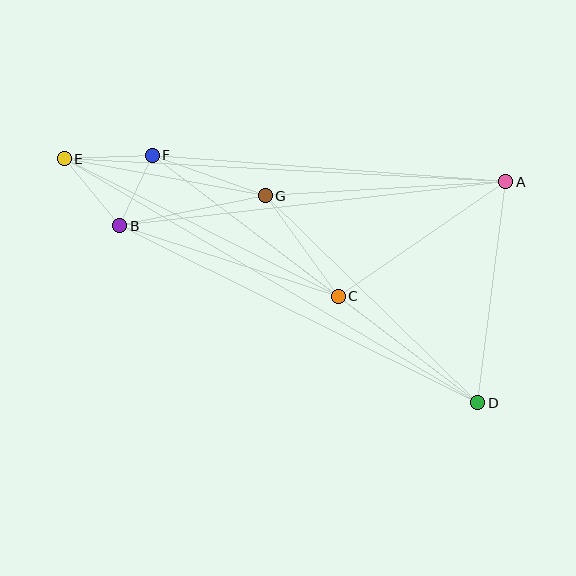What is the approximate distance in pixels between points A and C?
The distance between A and C is approximately 203 pixels.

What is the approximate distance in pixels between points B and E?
The distance between B and E is approximately 87 pixels.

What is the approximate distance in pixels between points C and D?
The distance between C and D is approximately 176 pixels.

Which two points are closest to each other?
Points B and F are closest to each other.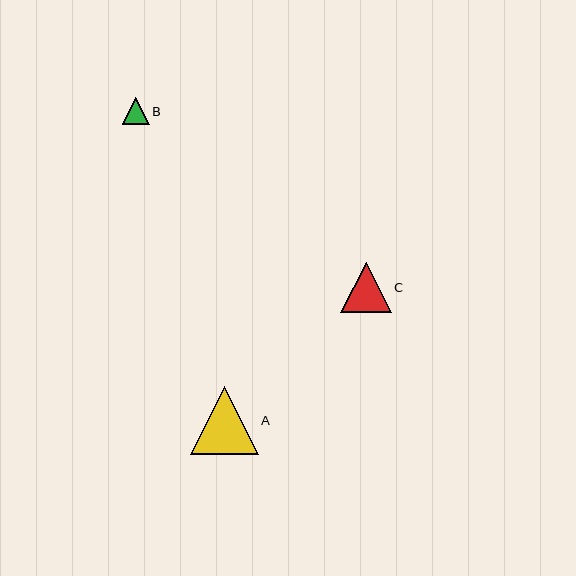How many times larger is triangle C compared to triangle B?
Triangle C is approximately 1.9 times the size of triangle B.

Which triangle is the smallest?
Triangle B is the smallest with a size of approximately 27 pixels.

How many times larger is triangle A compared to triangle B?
Triangle A is approximately 2.5 times the size of triangle B.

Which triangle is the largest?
Triangle A is the largest with a size of approximately 68 pixels.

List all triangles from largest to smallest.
From largest to smallest: A, C, B.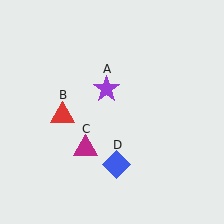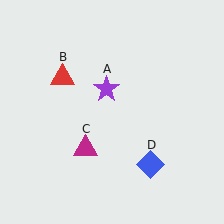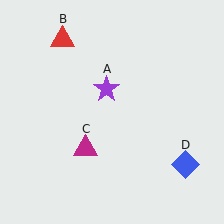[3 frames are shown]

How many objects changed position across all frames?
2 objects changed position: red triangle (object B), blue diamond (object D).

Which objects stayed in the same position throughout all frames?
Purple star (object A) and magenta triangle (object C) remained stationary.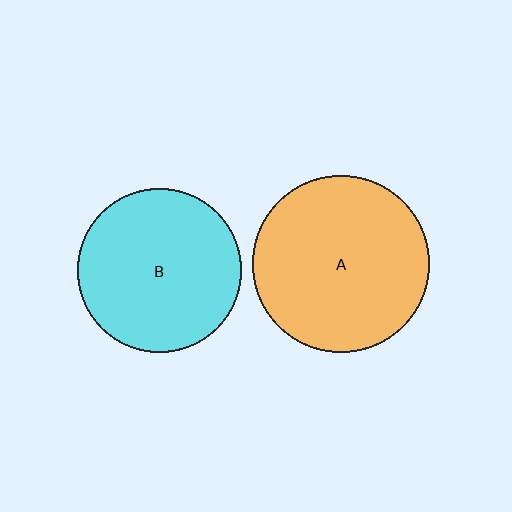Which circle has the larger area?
Circle A (orange).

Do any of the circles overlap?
No, none of the circles overlap.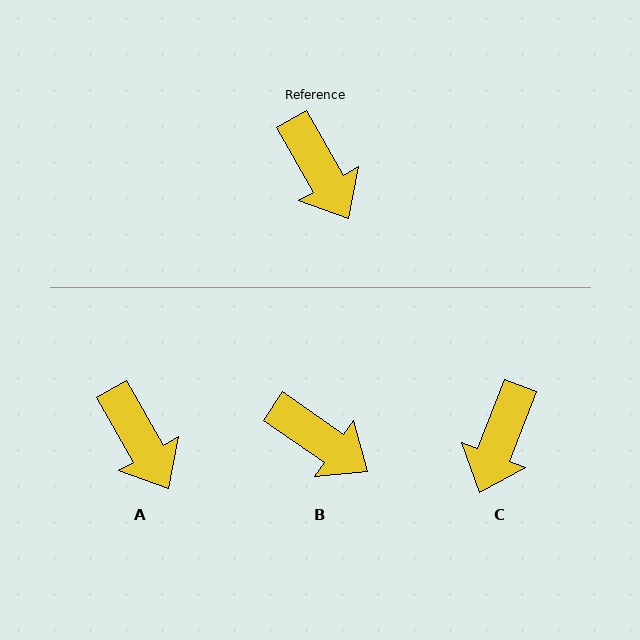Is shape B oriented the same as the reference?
No, it is off by about 26 degrees.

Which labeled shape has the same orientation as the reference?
A.